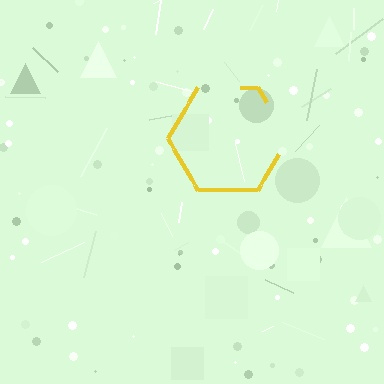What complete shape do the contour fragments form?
The contour fragments form a hexagon.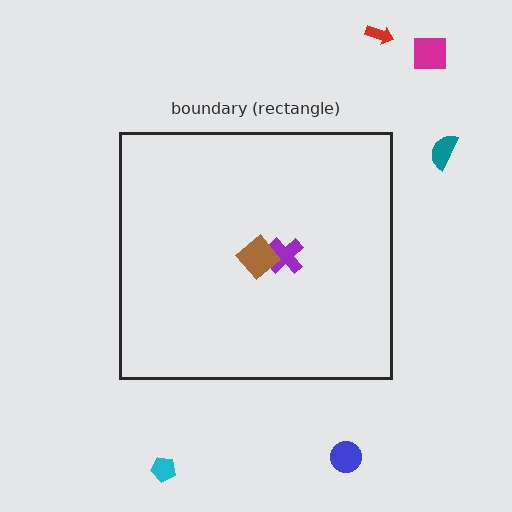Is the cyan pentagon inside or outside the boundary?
Outside.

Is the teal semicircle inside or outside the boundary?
Outside.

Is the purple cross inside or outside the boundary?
Inside.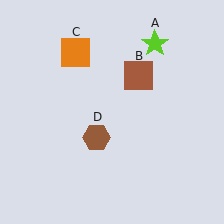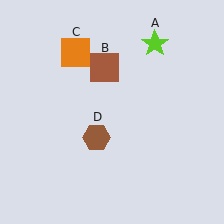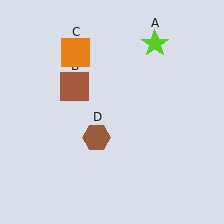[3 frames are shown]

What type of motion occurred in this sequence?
The brown square (object B) rotated counterclockwise around the center of the scene.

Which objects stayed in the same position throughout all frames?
Lime star (object A) and orange square (object C) and brown hexagon (object D) remained stationary.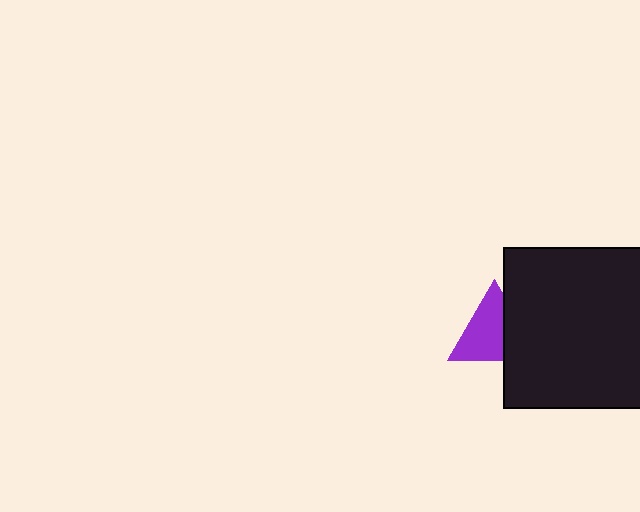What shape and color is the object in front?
The object in front is a black square.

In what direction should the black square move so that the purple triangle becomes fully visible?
The black square should move right. That is the shortest direction to clear the overlap and leave the purple triangle fully visible.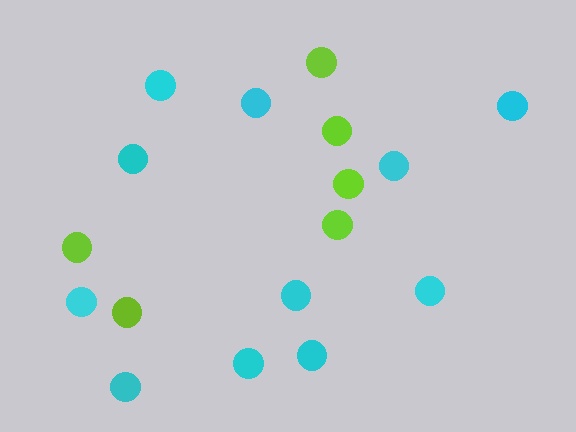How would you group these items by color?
There are 2 groups: one group of cyan circles (11) and one group of lime circles (6).